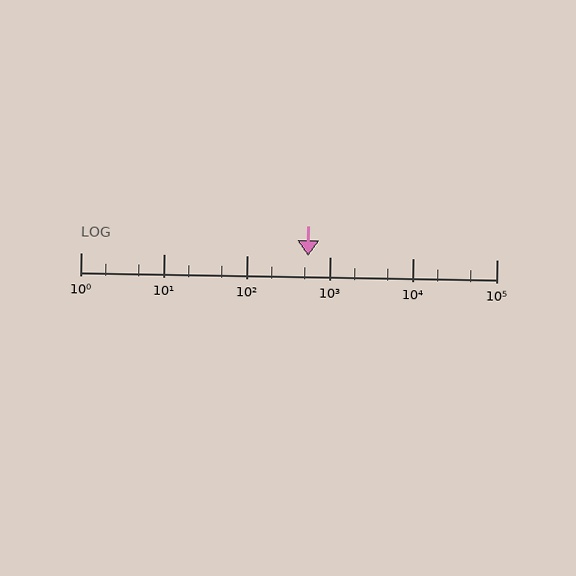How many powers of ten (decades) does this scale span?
The scale spans 5 decades, from 1 to 100000.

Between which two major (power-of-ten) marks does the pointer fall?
The pointer is between 100 and 1000.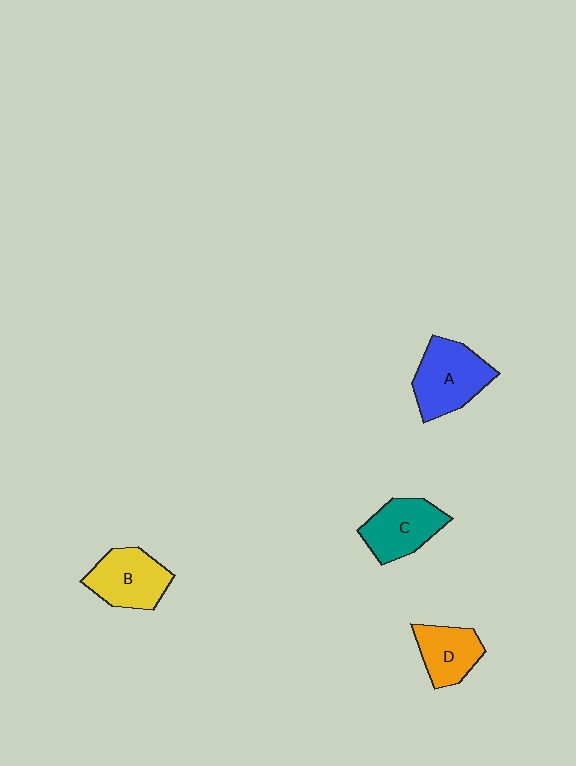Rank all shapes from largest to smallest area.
From largest to smallest: A (blue), B (yellow), C (teal), D (orange).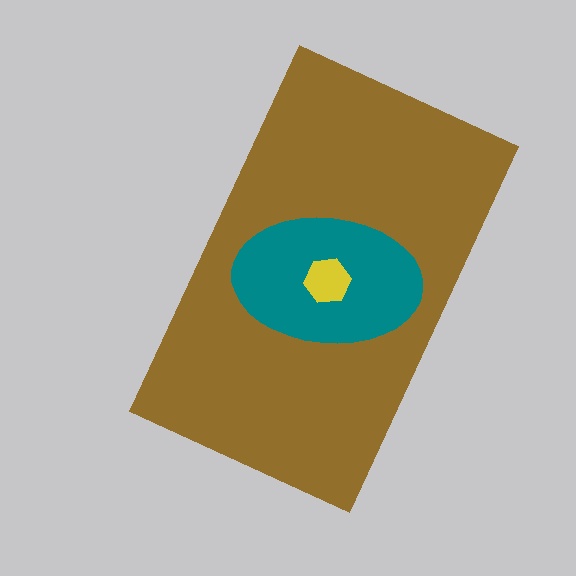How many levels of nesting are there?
3.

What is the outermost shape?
The brown rectangle.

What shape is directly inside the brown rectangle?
The teal ellipse.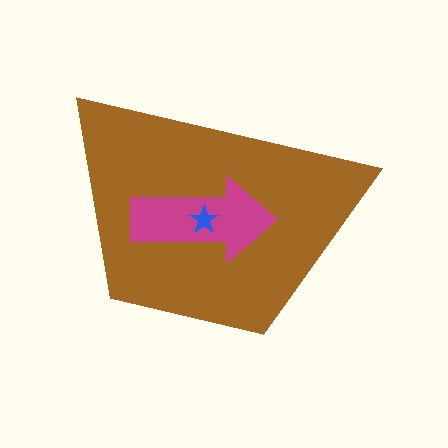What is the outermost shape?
The brown trapezoid.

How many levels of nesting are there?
3.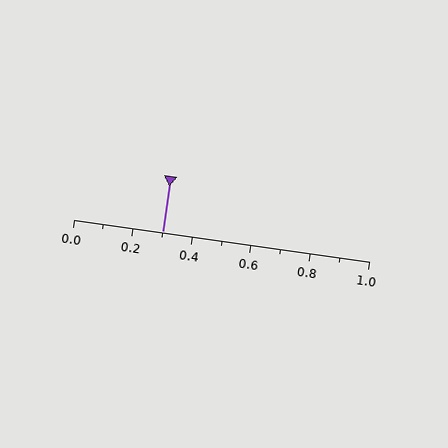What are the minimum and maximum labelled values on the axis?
The axis runs from 0.0 to 1.0.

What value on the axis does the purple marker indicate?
The marker indicates approximately 0.3.